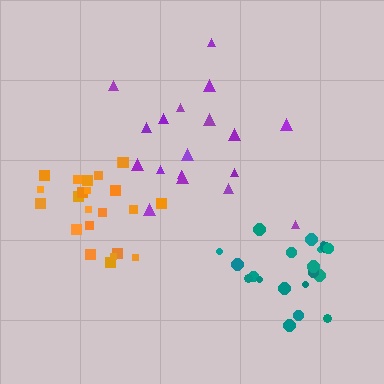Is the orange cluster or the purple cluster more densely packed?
Orange.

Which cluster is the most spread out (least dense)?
Purple.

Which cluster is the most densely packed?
Teal.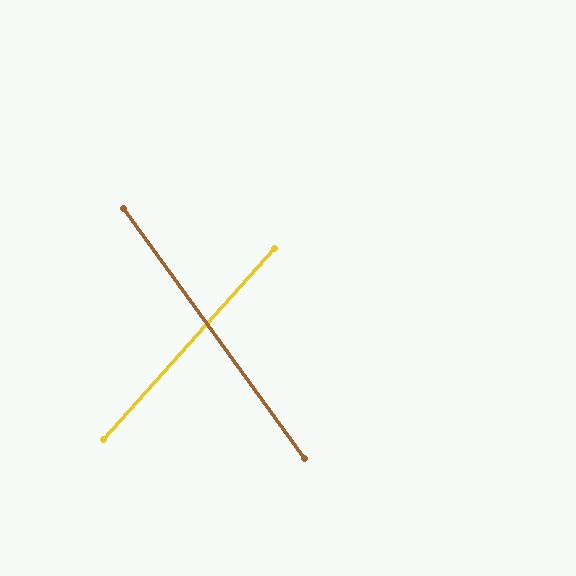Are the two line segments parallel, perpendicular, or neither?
Neither parallel nor perpendicular — they differ by about 78°.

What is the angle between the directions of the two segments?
Approximately 78 degrees.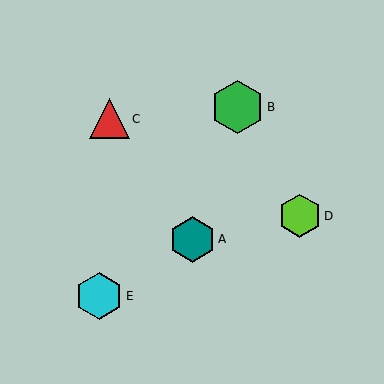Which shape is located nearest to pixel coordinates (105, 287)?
The cyan hexagon (labeled E) at (99, 296) is nearest to that location.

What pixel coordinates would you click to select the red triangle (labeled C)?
Click at (109, 119) to select the red triangle C.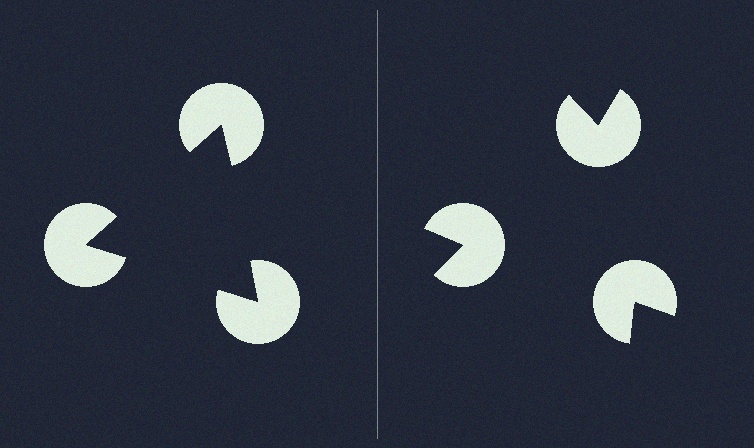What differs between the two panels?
The pac-man discs are positioned identically on both sides; only the wedge orientations differ. On the left they align to a triangle; on the right they are misaligned.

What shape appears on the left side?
An illusory triangle.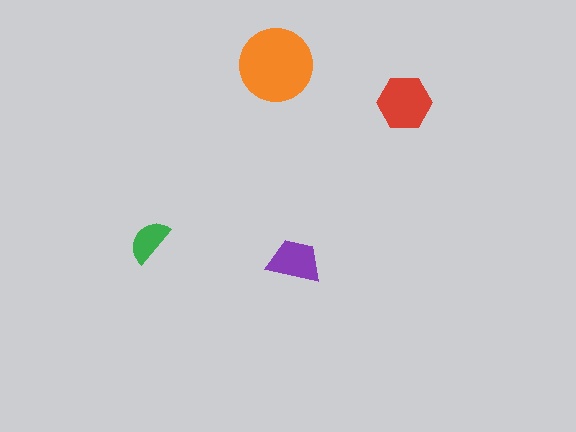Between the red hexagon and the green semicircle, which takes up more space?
The red hexagon.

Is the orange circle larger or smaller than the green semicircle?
Larger.